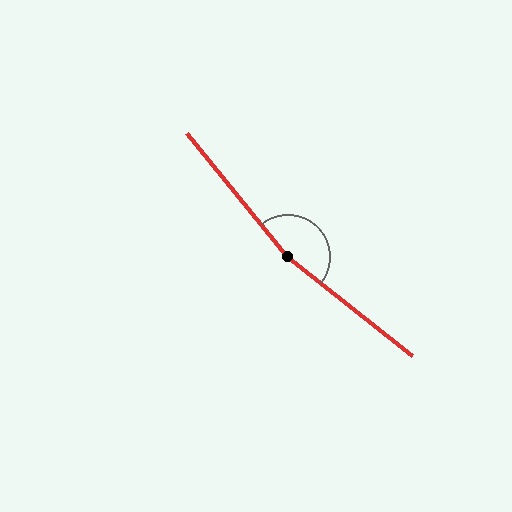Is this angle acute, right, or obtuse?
It is obtuse.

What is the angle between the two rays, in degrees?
Approximately 167 degrees.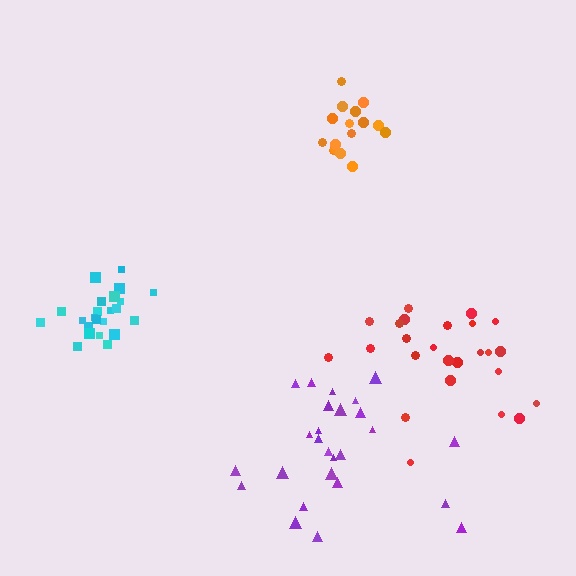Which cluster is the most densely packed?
Cyan.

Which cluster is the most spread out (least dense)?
Purple.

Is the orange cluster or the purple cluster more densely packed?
Orange.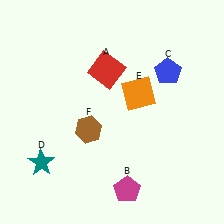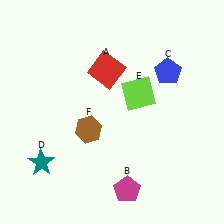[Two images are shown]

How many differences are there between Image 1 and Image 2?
There is 1 difference between the two images.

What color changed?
The square (E) changed from orange in Image 1 to lime in Image 2.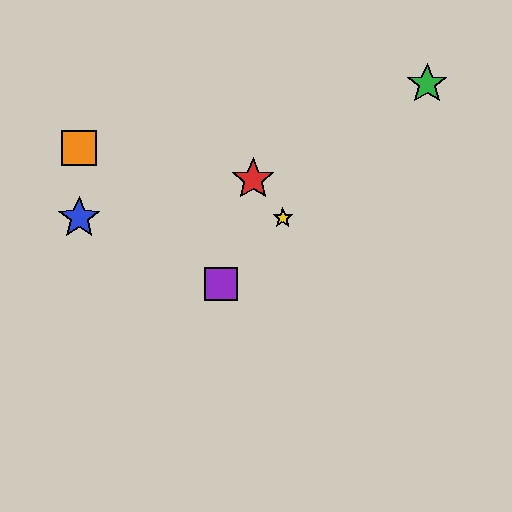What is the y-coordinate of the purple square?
The purple square is at y≈284.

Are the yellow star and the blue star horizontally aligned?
Yes, both are at y≈218.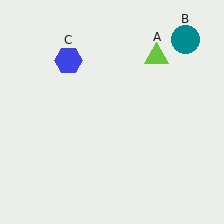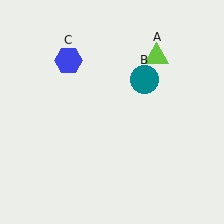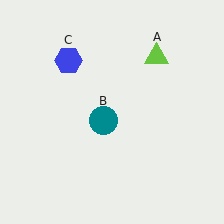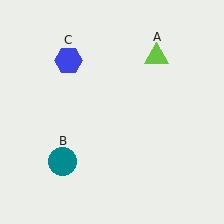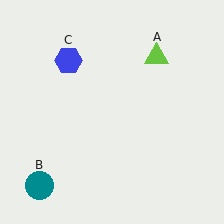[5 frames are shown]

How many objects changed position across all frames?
1 object changed position: teal circle (object B).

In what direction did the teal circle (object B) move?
The teal circle (object B) moved down and to the left.